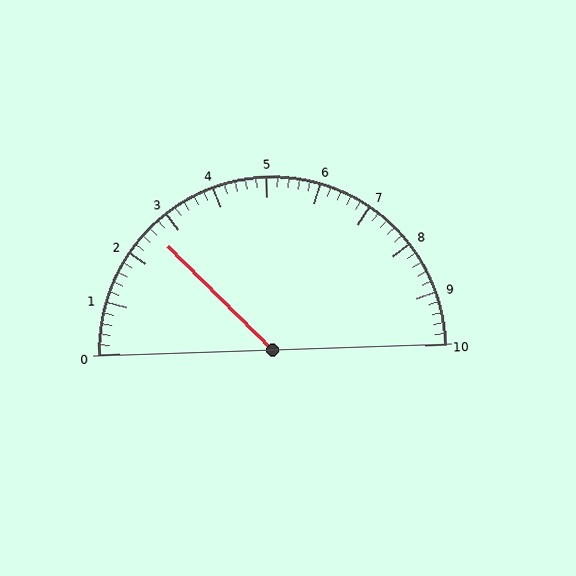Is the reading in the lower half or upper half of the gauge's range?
The reading is in the lower half of the range (0 to 10).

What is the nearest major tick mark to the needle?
The nearest major tick mark is 3.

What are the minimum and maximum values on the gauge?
The gauge ranges from 0 to 10.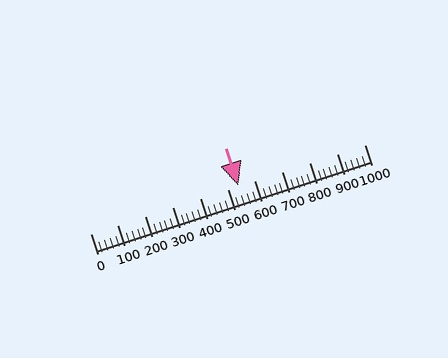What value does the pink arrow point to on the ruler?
The pink arrow points to approximately 540.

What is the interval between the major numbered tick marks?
The major tick marks are spaced 100 units apart.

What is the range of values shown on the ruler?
The ruler shows values from 0 to 1000.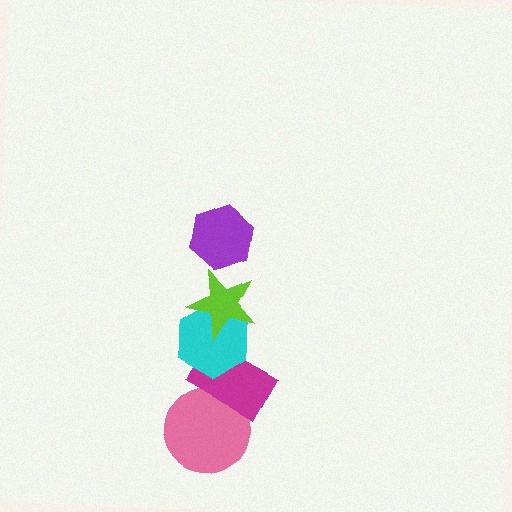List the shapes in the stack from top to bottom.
From top to bottom: the purple hexagon, the lime star, the cyan hexagon, the magenta rectangle, the pink circle.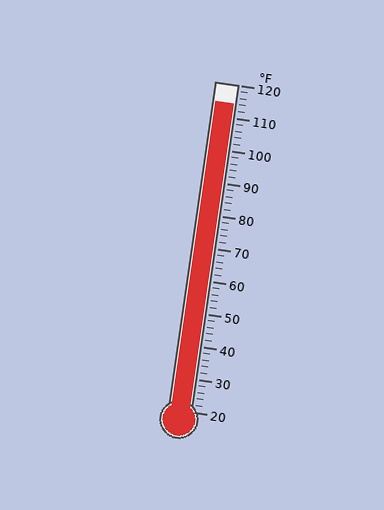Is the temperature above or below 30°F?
The temperature is above 30°F.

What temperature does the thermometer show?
The thermometer shows approximately 114°F.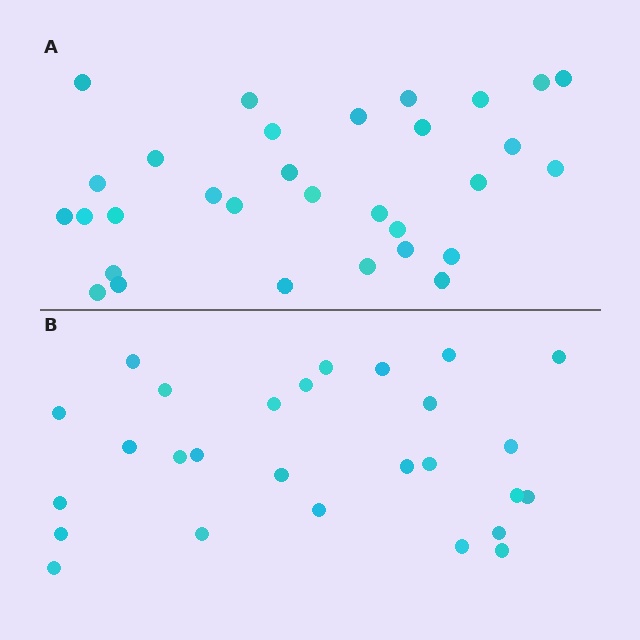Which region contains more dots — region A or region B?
Region A (the top region) has more dots.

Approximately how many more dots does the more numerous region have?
Region A has about 4 more dots than region B.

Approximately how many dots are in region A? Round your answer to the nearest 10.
About 30 dots. (The exact count is 31, which rounds to 30.)